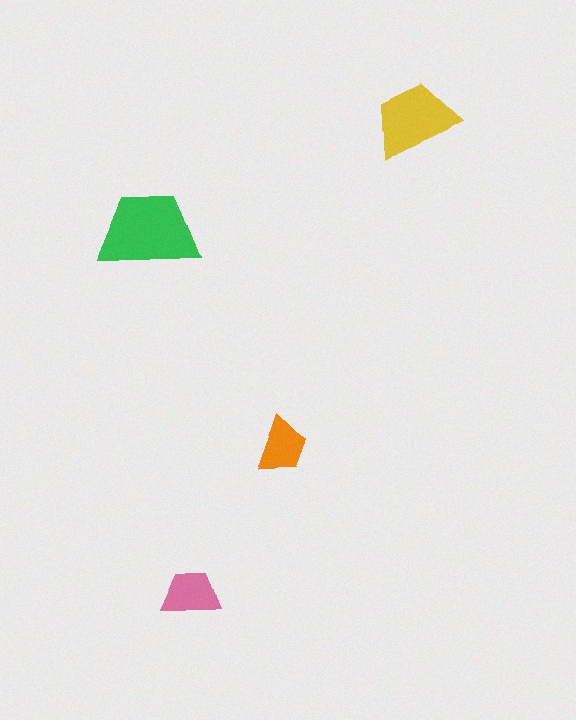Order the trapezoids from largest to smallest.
the green one, the yellow one, the pink one, the orange one.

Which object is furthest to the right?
The yellow trapezoid is rightmost.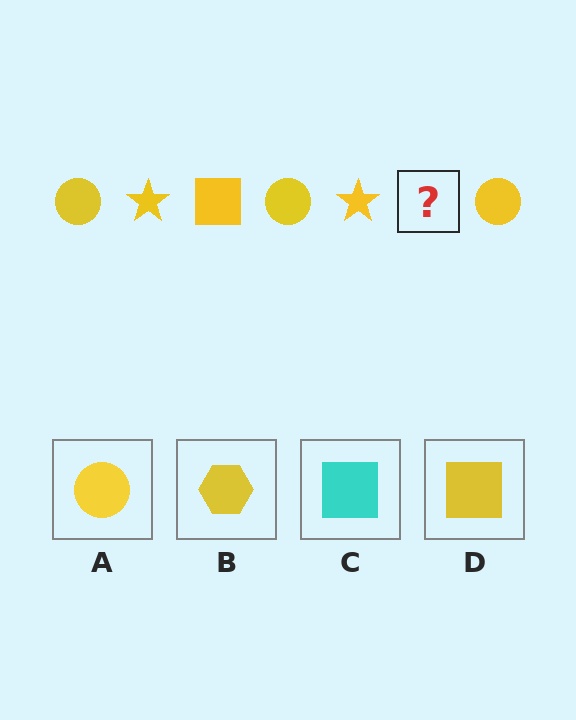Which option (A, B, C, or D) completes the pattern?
D.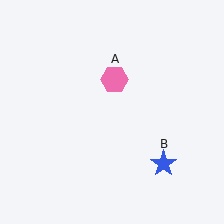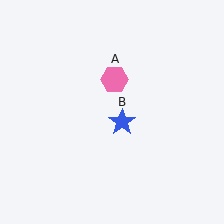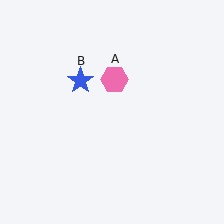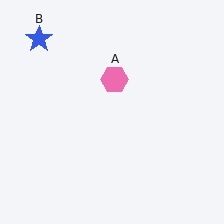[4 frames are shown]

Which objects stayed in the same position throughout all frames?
Pink hexagon (object A) remained stationary.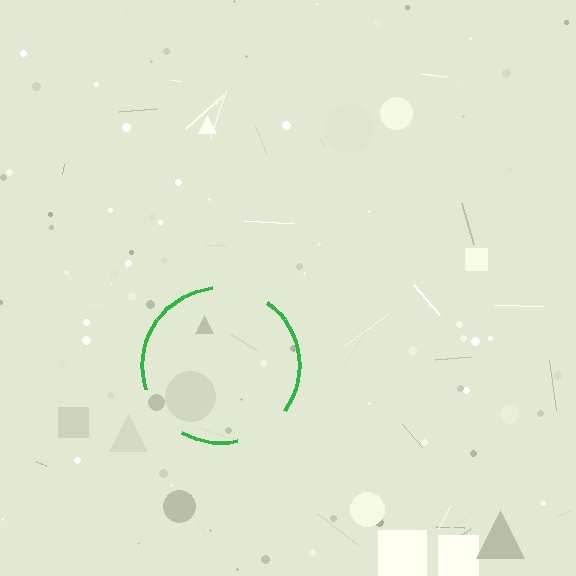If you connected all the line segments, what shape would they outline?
They would outline a circle.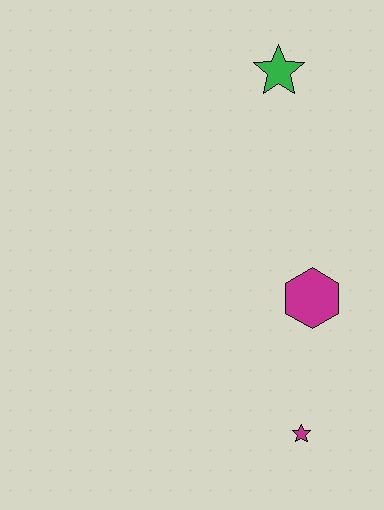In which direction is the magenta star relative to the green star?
The magenta star is below the green star.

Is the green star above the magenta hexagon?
Yes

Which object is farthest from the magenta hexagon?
The green star is farthest from the magenta hexagon.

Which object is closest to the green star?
The magenta hexagon is closest to the green star.